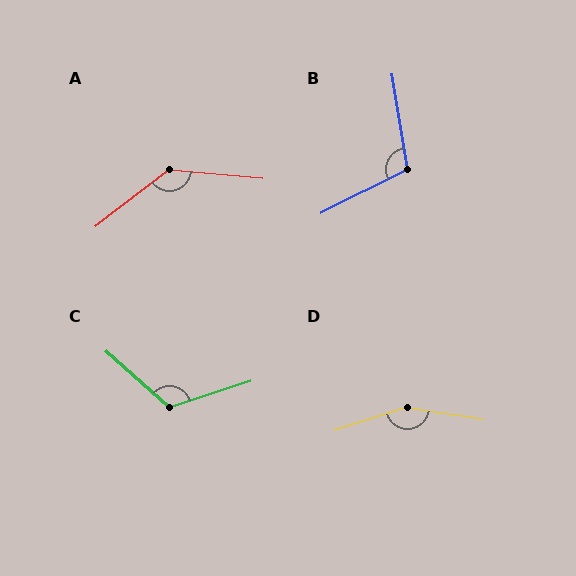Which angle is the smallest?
B, at approximately 107 degrees.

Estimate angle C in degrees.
Approximately 120 degrees.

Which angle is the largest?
D, at approximately 153 degrees.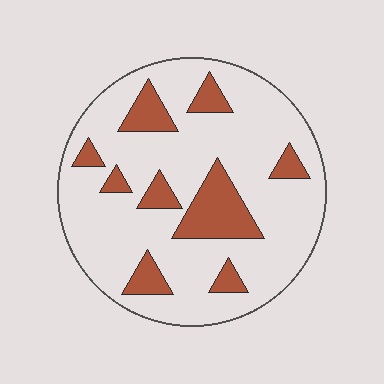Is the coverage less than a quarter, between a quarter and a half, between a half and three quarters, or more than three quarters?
Less than a quarter.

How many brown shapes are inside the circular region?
9.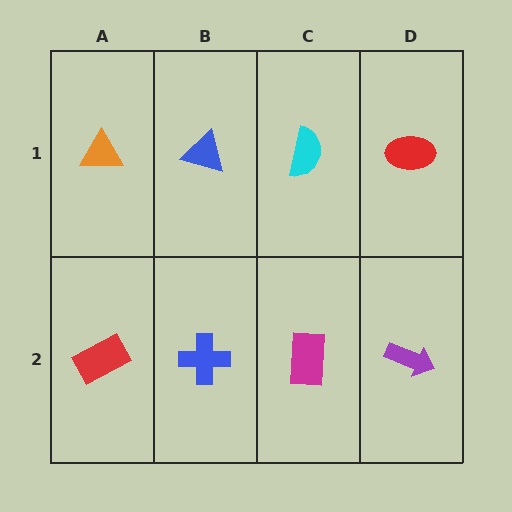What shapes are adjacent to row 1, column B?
A blue cross (row 2, column B), an orange triangle (row 1, column A), a cyan semicircle (row 1, column C).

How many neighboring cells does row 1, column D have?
2.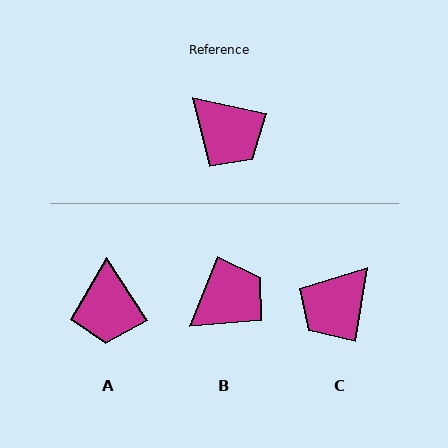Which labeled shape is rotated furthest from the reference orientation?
C, about 87 degrees away.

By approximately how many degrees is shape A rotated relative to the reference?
Approximately 44 degrees clockwise.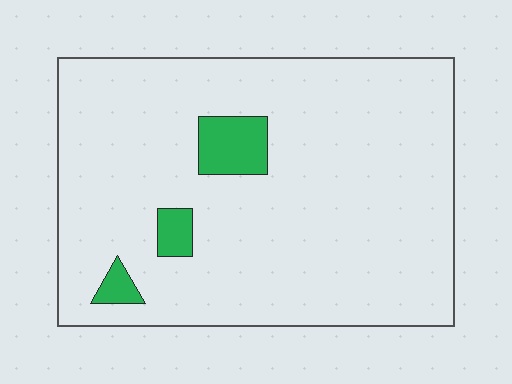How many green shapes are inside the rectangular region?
3.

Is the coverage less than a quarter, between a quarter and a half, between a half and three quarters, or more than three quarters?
Less than a quarter.